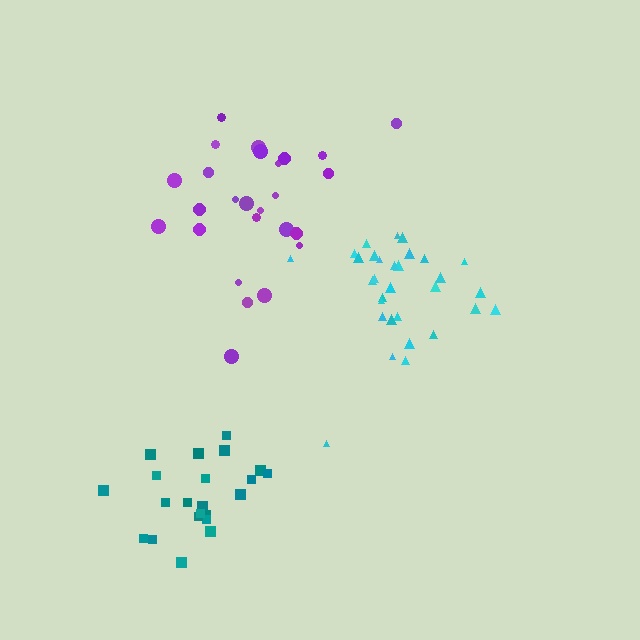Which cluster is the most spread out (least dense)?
Purple.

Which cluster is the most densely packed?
Teal.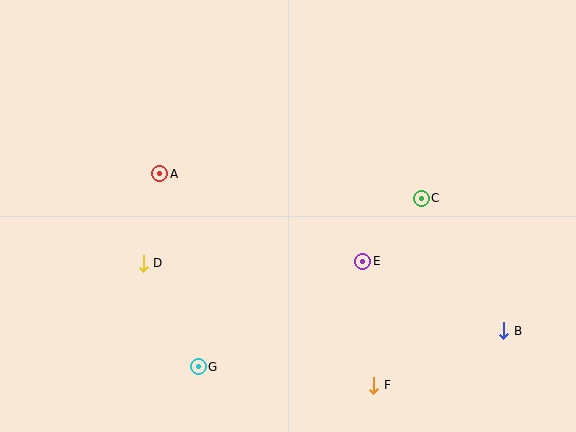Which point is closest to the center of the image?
Point E at (363, 261) is closest to the center.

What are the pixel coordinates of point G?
Point G is at (198, 367).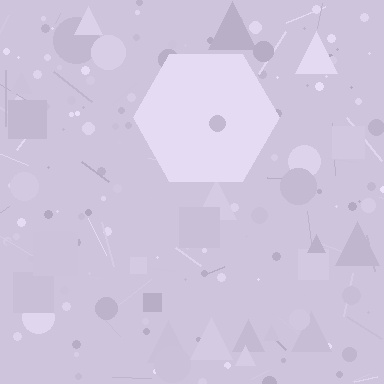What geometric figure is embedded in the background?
A hexagon is embedded in the background.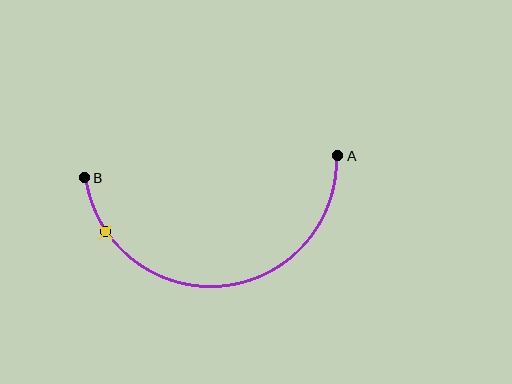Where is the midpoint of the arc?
The arc midpoint is the point on the curve farthest from the straight line joining A and B. It sits below that line.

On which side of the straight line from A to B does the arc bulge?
The arc bulges below the straight line connecting A and B.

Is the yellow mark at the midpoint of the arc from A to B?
No. The yellow mark lies on the arc but is closer to endpoint B. The arc midpoint would be at the point on the curve equidistant along the arc from both A and B.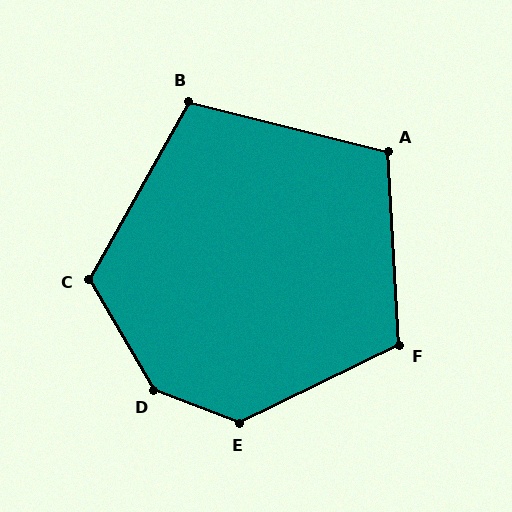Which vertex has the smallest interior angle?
B, at approximately 105 degrees.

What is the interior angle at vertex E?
Approximately 132 degrees (obtuse).